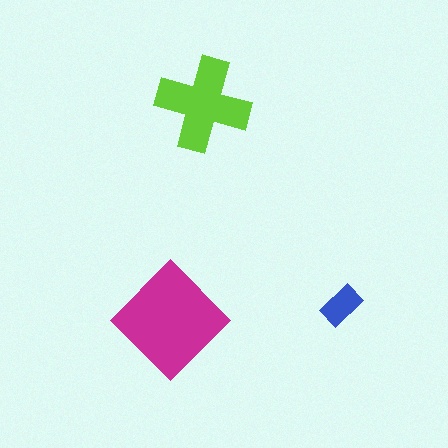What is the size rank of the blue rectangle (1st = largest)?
3rd.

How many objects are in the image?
There are 3 objects in the image.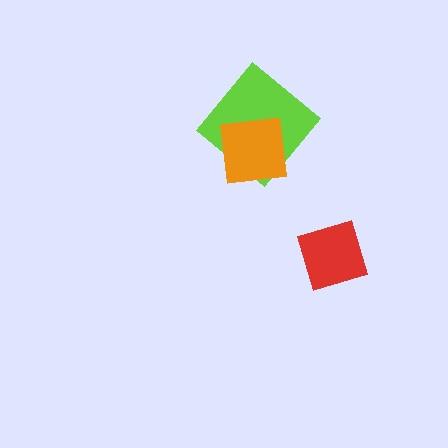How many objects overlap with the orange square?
1 object overlaps with the orange square.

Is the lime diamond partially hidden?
Yes, it is partially covered by another shape.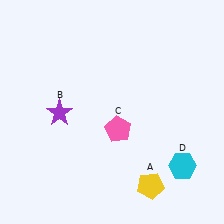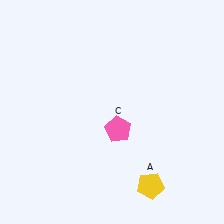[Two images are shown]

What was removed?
The purple star (B), the cyan hexagon (D) were removed in Image 2.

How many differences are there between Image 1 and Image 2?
There are 2 differences between the two images.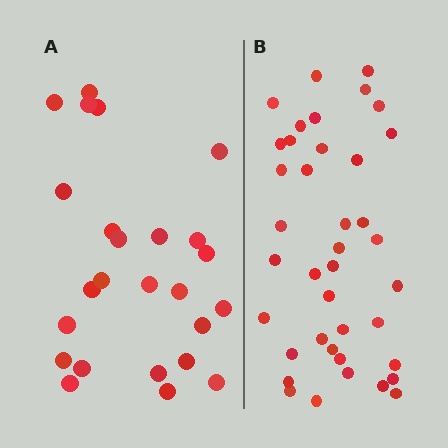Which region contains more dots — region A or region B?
Region B (the right region) has more dots.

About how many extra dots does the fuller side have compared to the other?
Region B has approximately 15 more dots than region A.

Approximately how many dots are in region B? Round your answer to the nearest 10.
About 40 dots. (The exact count is 39, which rounds to 40.)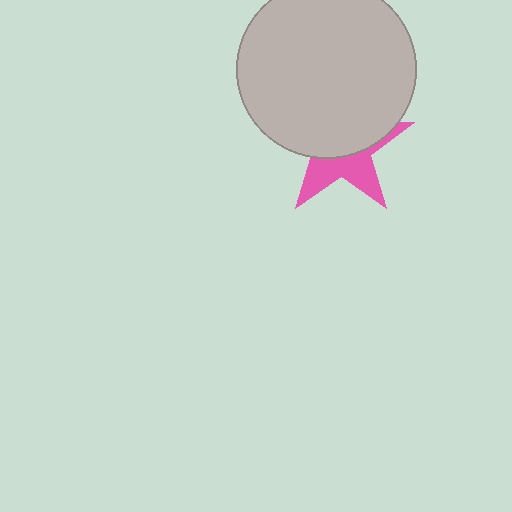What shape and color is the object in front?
The object in front is a light gray circle.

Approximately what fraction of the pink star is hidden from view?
Roughly 60% of the pink star is hidden behind the light gray circle.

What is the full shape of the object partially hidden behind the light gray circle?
The partially hidden object is a pink star.